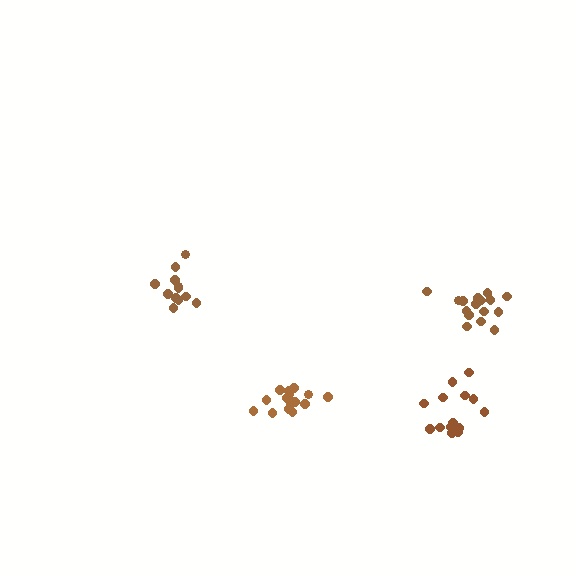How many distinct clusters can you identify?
There are 4 distinct clusters.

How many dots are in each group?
Group 1: 12 dots, Group 2: 14 dots, Group 3: 16 dots, Group 4: 16 dots (58 total).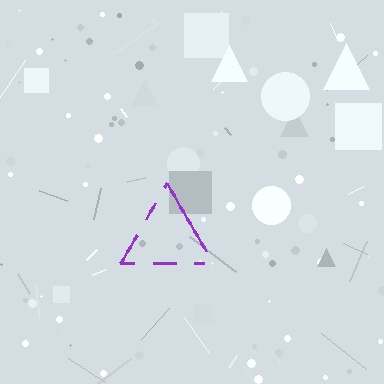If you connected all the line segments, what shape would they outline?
They would outline a triangle.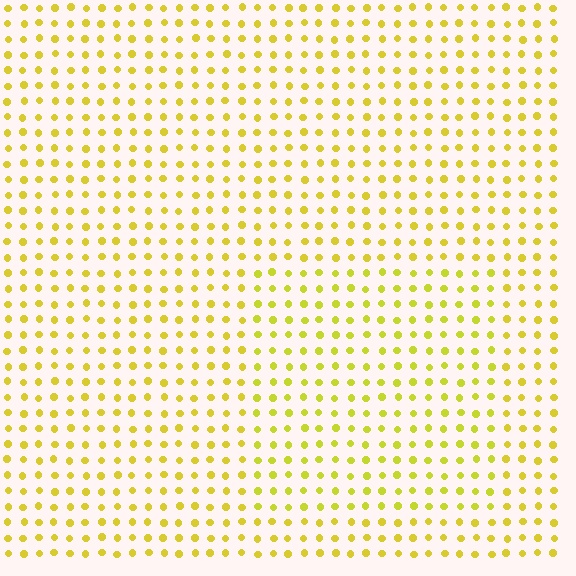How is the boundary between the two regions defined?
The boundary is defined purely by a slight shift in hue (about 12 degrees). Spacing, size, and orientation are identical on both sides.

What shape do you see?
I see a rectangle.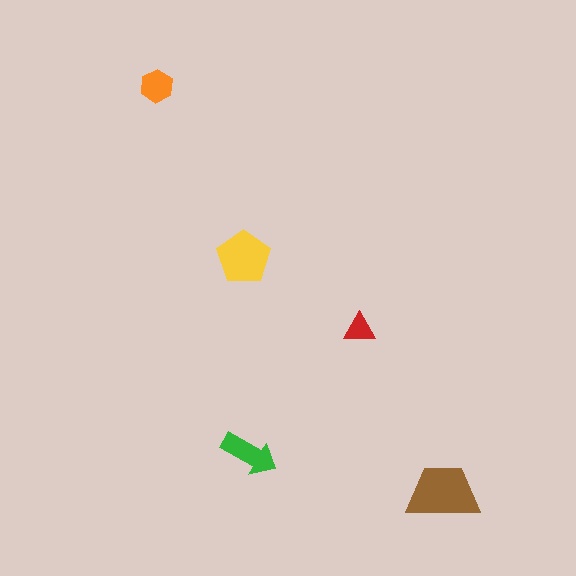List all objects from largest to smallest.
The brown trapezoid, the yellow pentagon, the green arrow, the orange hexagon, the red triangle.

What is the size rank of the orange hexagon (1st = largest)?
4th.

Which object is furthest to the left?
The orange hexagon is leftmost.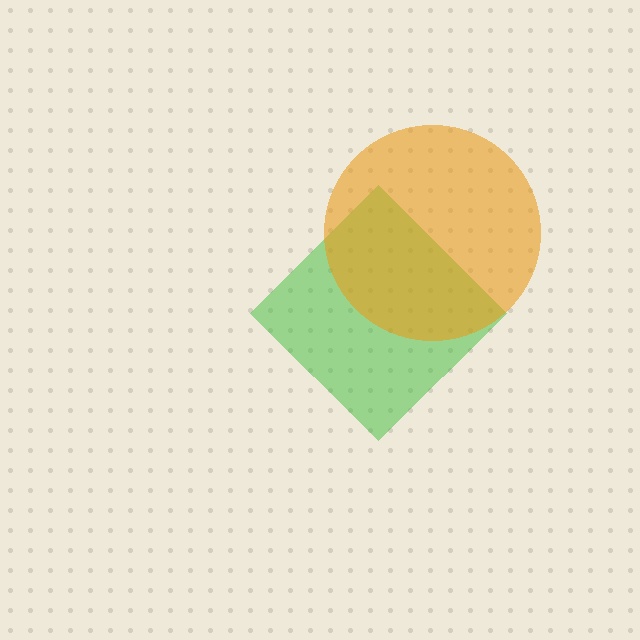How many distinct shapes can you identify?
There are 2 distinct shapes: a green diamond, an orange circle.